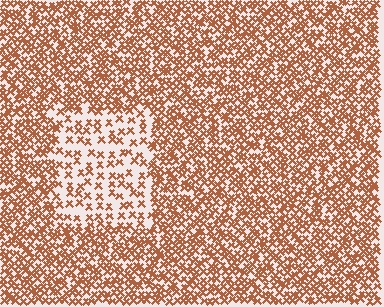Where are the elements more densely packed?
The elements are more densely packed outside the rectangle boundary.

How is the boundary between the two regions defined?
The boundary is defined by a change in element density (approximately 2.3x ratio). All elements are the same color, size, and shape.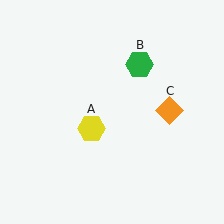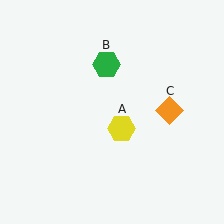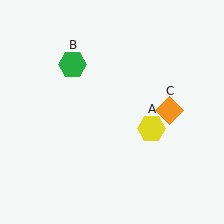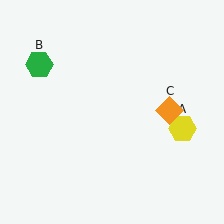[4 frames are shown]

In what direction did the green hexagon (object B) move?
The green hexagon (object B) moved left.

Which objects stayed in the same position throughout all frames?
Orange diamond (object C) remained stationary.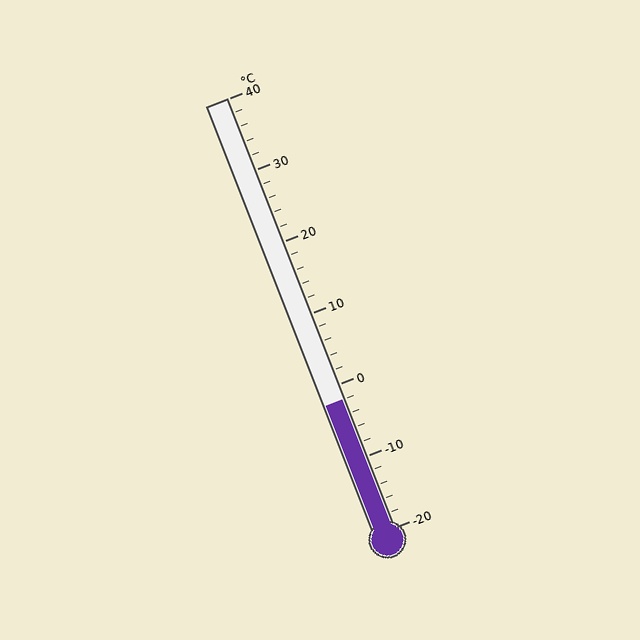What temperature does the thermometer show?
The thermometer shows approximately -2°C.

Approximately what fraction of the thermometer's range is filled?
The thermometer is filled to approximately 30% of its range.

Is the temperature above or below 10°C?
The temperature is below 10°C.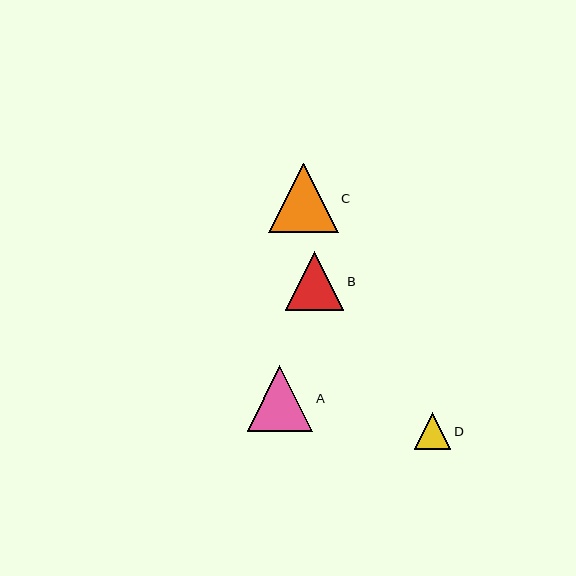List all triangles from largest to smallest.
From largest to smallest: C, A, B, D.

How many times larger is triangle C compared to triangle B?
Triangle C is approximately 1.2 times the size of triangle B.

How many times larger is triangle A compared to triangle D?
Triangle A is approximately 1.8 times the size of triangle D.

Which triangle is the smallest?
Triangle D is the smallest with a size of approximately 36 pixels.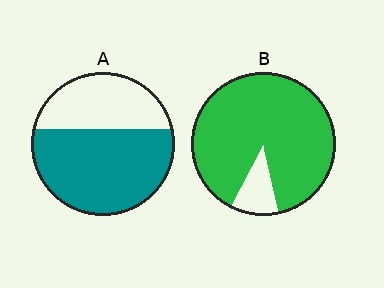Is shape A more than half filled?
Yes.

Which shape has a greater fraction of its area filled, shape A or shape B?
Shape B.